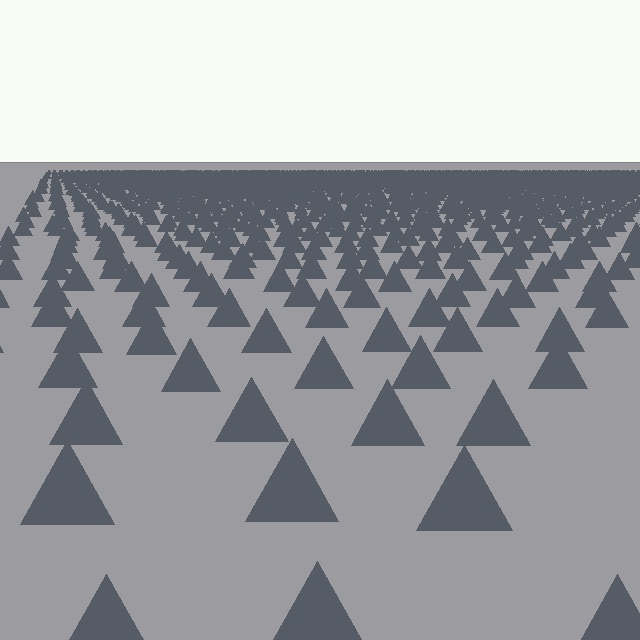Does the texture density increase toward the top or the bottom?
Density increases toward the top.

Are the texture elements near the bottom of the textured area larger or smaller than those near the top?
Larger. Near the bottom, elements are closer to the viewer and appear at a bigger on-screen size.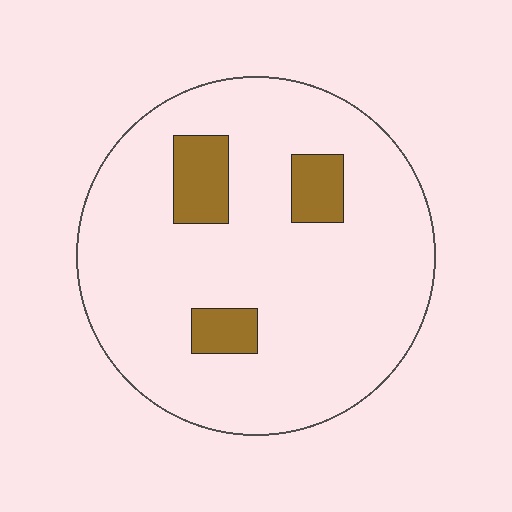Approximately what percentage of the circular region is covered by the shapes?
Approximately 10%.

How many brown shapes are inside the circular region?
3.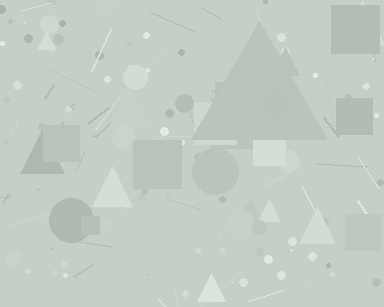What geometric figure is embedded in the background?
A triangle is embedded in the background.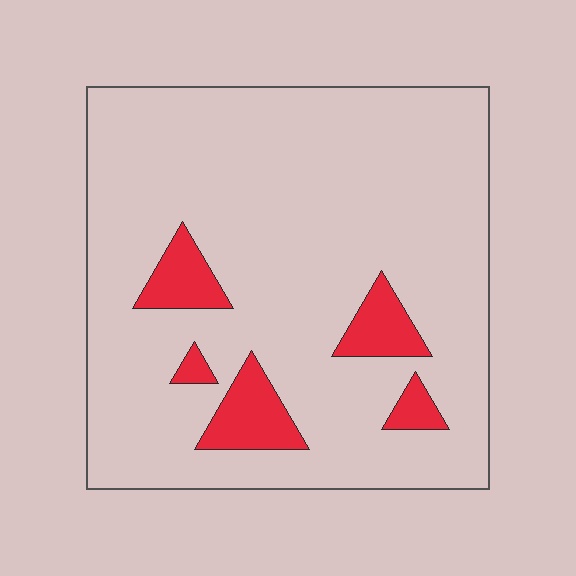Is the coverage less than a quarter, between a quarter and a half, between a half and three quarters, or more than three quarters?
Less than a quarter.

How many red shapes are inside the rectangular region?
5.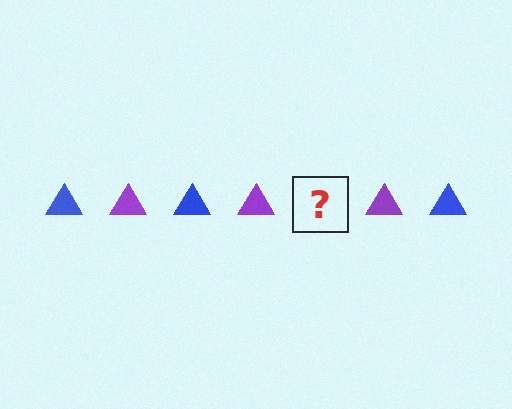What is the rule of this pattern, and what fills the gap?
The rule is that the pattern cycles through blue, purple triangles. The gap should be filled with a blue triangle.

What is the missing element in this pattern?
The missing element is a blue triangle.